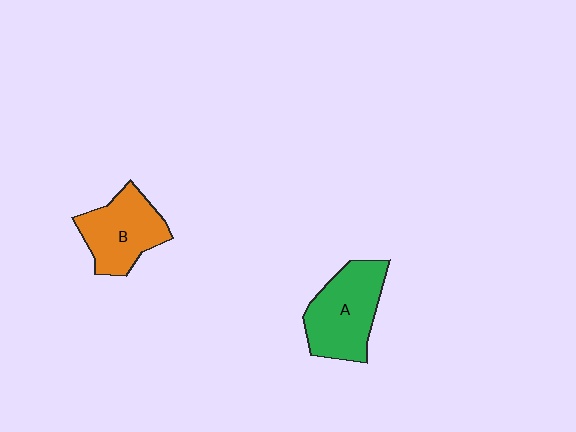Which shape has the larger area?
Shape A (green).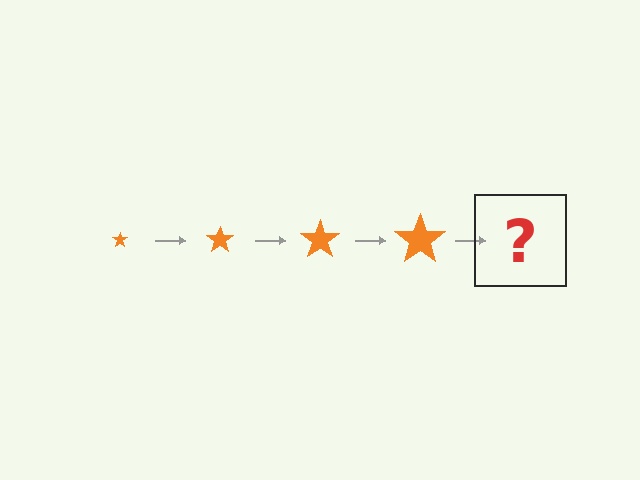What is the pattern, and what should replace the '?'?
The pattern is that the star gets progressively larger each step. The '?' should be an orange star, larger than the previous one.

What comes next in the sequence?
The next element should be an orange star, larger than the previous one.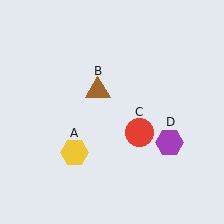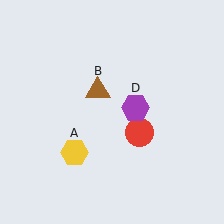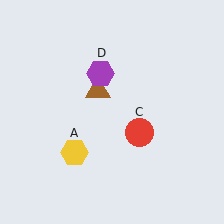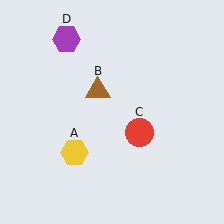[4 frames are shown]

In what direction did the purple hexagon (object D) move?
The purple hexagon (object D) moved up and to the left.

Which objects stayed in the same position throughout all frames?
Yellow hexagon (object A) and brown triangle (object B) and red circle (object C) remained stationary.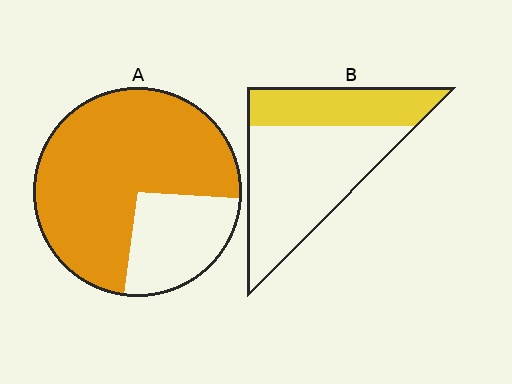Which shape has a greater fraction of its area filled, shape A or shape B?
Shape A.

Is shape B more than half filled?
No.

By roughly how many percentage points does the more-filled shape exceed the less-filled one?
By roughly 40 percentage points (A over B).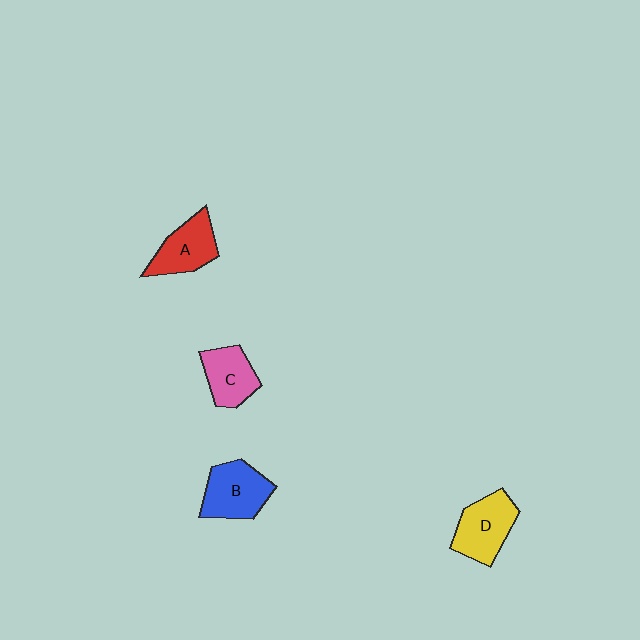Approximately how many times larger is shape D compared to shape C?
Approximately 1.2 times.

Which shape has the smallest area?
Shape C (pink).